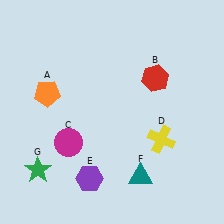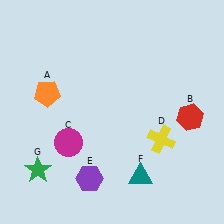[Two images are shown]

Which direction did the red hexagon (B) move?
The red hexagon (B) moved down.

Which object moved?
The red hexagon (B) moved down.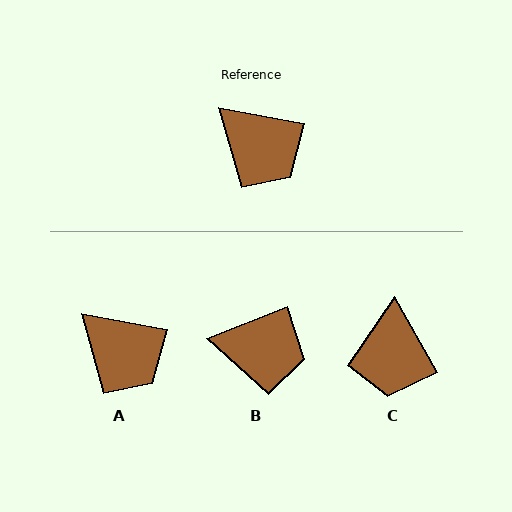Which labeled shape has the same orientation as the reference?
A.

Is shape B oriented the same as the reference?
No, it is off by about 32 degrees.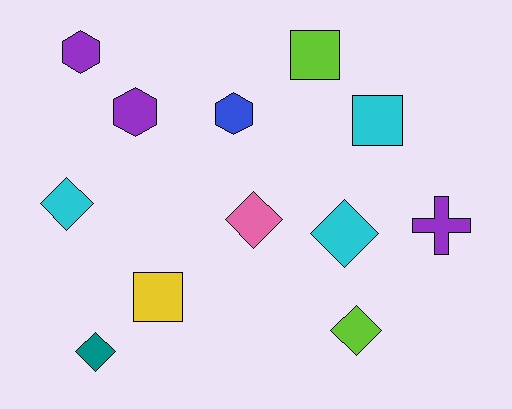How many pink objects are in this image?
There is 1 pink object.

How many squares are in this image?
There are 3 squares.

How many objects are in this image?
There are 12 objects.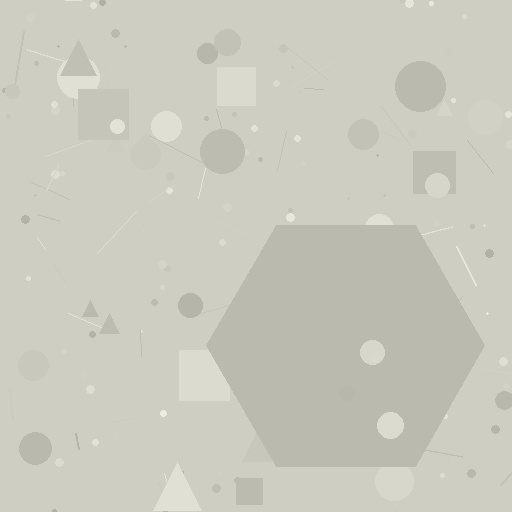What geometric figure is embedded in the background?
A hexagon is embedded in the background.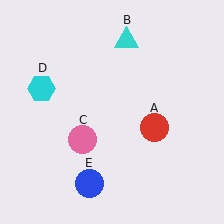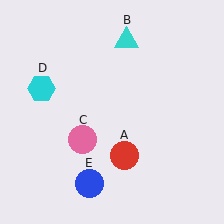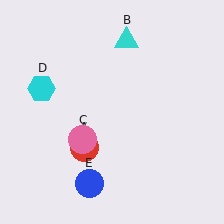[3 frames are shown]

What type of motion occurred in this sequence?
The red circle (object A) rotated clockwise around the center of the scene.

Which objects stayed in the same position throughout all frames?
Cyan triangle (object B) and pink circle (object C) and cyan hexagon (object D) and blue circle (object E) remained stationary.